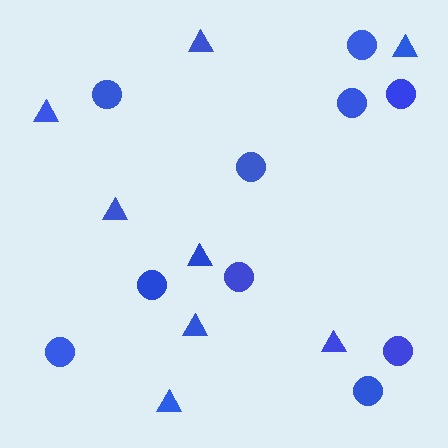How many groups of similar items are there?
There are 2 groups: one group of circles (10) and one group of triangles (8).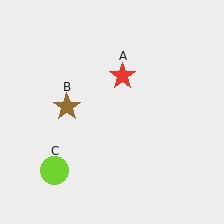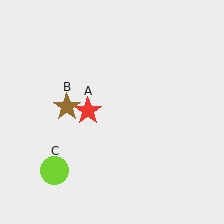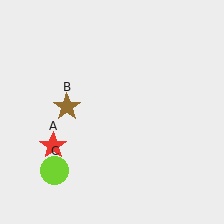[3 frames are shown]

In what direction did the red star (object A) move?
The red star (object A) moved down and to the left.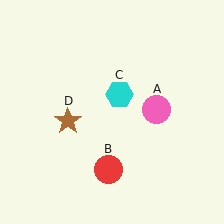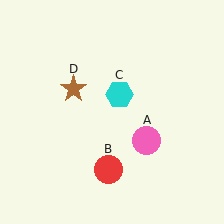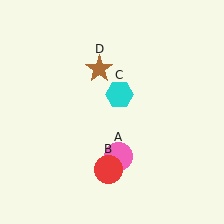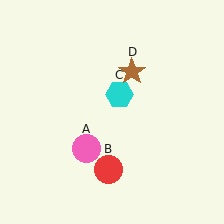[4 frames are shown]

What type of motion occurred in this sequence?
The pink circle (object A), brown star (object D) rotated clockwise around the center of the scene.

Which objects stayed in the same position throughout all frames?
Red circle (object B) and cyan hexagon (object C) remained stationary.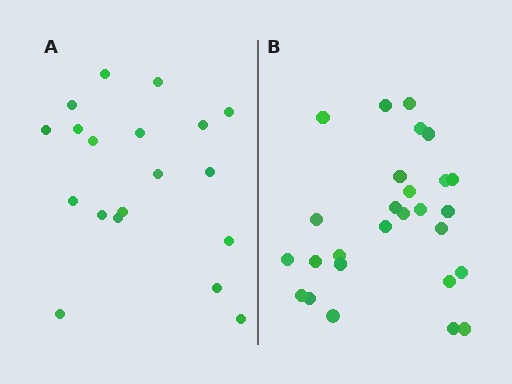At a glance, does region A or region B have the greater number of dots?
Region B (the right region) has more dots.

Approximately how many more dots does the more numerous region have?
Region B has roughly 8 or so more dots than region A.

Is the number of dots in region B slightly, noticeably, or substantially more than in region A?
Region B has noticeably more, but not dramatically so. The ratio is roughly 1.4 to 1.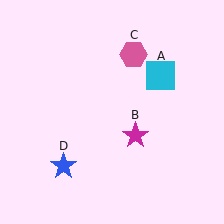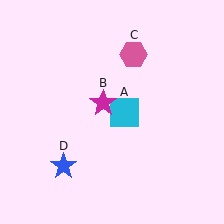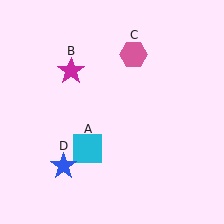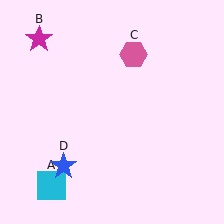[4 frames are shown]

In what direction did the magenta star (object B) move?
The magenta star (object B) moved up and to the left.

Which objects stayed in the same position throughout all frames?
Pink hexagon (object C) and blue star (object D) remained stationary.